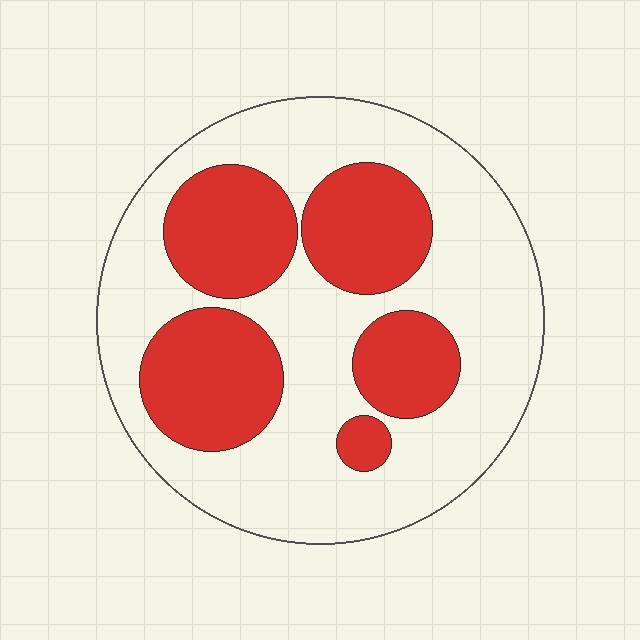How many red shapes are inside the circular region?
5.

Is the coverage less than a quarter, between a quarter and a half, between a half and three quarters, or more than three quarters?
Between a quarter and a half.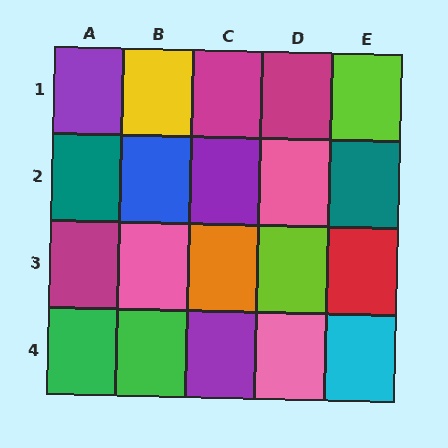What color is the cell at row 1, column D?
Magenta.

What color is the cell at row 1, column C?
Magenta.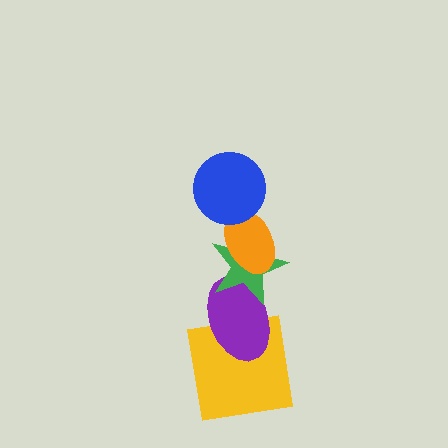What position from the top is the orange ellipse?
The orange ellipse is 2nd from the top.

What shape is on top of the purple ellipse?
The green star is on top of the purple ellipse.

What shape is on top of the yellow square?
The purple ellipse is on top of the yellow square.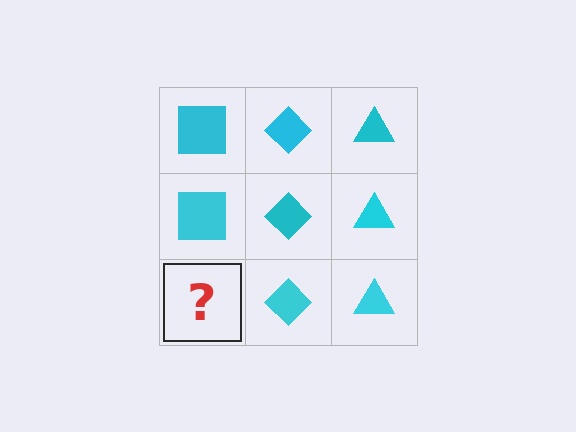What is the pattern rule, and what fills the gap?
The rule is that each column has a consistent shape. The gap should be filled with a cyan square.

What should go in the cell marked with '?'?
The missing cell should contain a cyan square.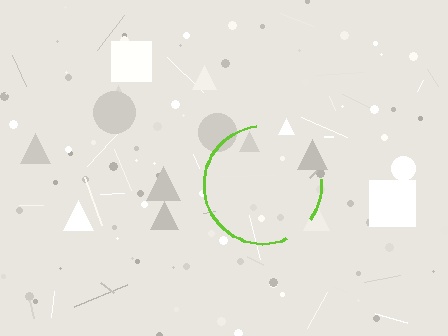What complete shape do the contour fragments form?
The contour fragments form a circle.